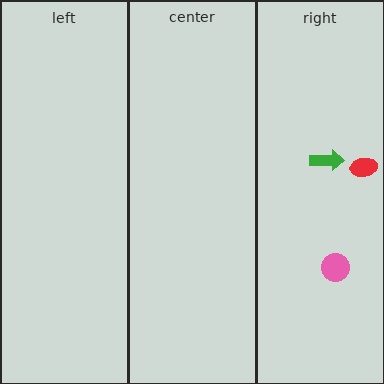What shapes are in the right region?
The pink circle, the green arrow, the red ellipse.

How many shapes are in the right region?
3.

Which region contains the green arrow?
The right region.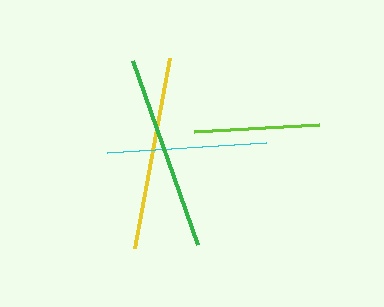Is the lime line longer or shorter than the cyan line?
The cyan line is longer than the lime line.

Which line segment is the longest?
The green line is the longest at approximately 195 pixels.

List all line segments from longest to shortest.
From longest to shortest: green, yellow, cyan, lime.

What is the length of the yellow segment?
The yellow segment is approximately 193 pixels long.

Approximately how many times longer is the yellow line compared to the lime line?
The yellow line is approximately 1.5 times the length of the lime line.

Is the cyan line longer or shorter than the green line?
The green line is longer than the cyan line.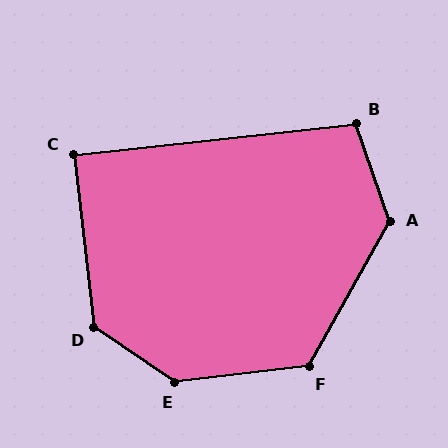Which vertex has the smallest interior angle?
C, at approximately 89 degrees.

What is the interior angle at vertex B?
Approximately 103 degrees (obtuse).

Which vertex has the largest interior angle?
E, at approximately 139 degrees.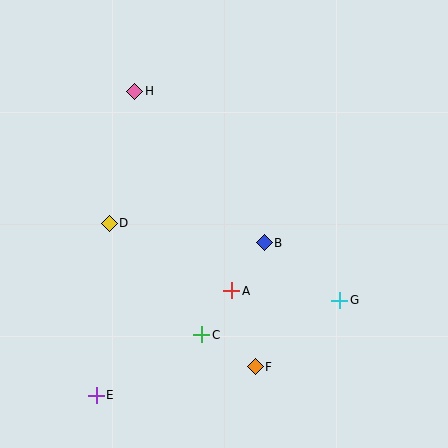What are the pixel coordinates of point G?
Point G is at (340, 300).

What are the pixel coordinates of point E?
Point E is at (96, 395).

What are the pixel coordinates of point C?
Point C is at (202, 335).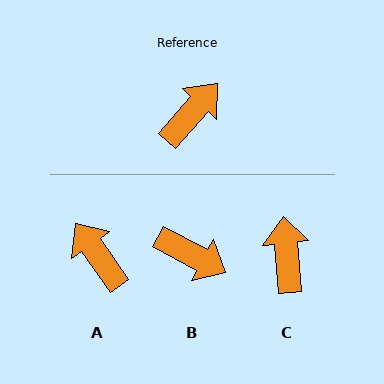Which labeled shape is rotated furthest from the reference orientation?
B, about 77 degrees away.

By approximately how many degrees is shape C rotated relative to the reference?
Approximately 47 degrees counter-clockwise.